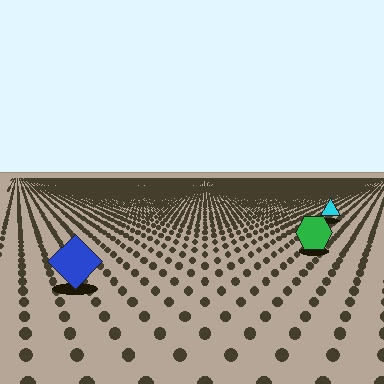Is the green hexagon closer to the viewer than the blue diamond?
No. The blue diamond is closer — you can tell from the texture gradient: the ground texture is coarser near it.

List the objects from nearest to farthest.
From nearest to farthest: the blue diamond, the green hexagon, the cyan triangle.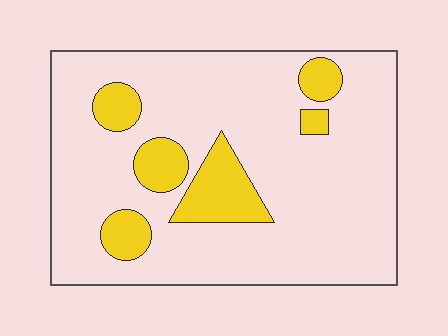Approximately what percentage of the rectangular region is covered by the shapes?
Approximately 15%.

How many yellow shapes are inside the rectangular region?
6.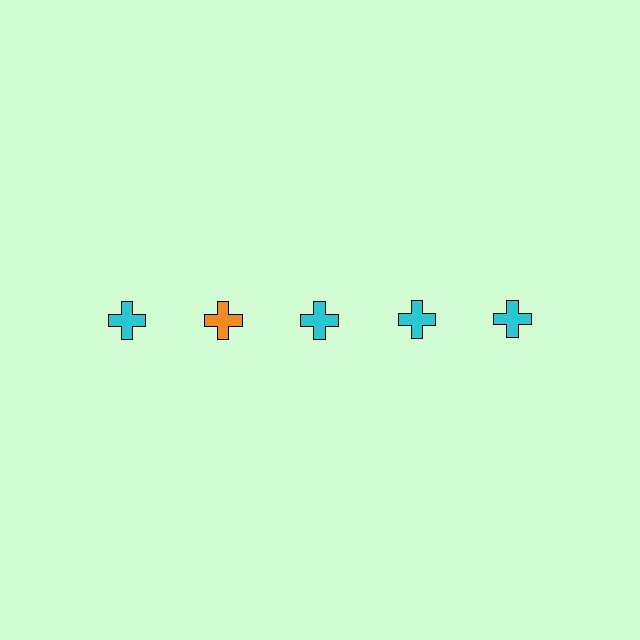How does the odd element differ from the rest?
It has a different color: orange instead of cyan.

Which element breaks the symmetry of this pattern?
The orange cross in the top row, second from left column breaks the symmetry. All other shapes are cyan crosses.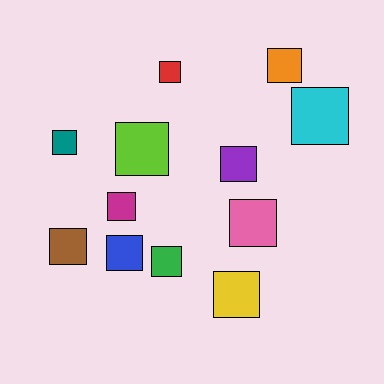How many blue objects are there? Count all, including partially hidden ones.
There is 1 blue object.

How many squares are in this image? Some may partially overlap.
There are 12 squares.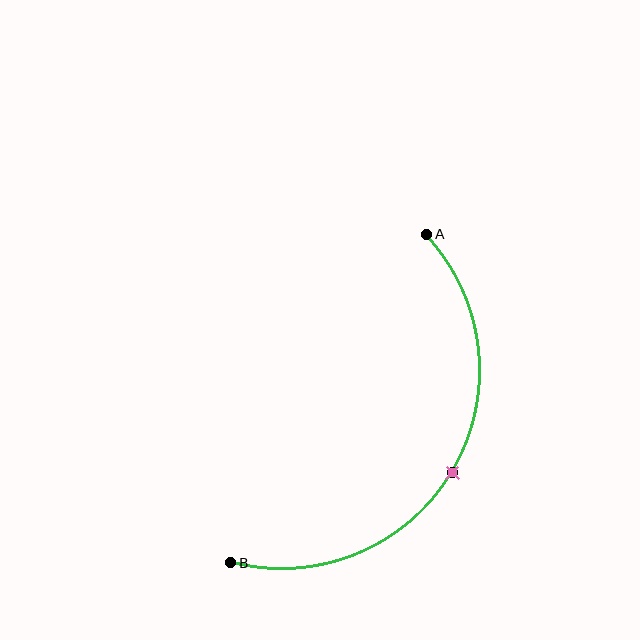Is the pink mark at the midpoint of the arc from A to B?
Yes. The pink mark lies on the arc at equal arc-length from both A and B — it is the arc midpoint.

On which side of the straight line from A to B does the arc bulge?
The arc bulges to the right of the straight line connecting A and B.